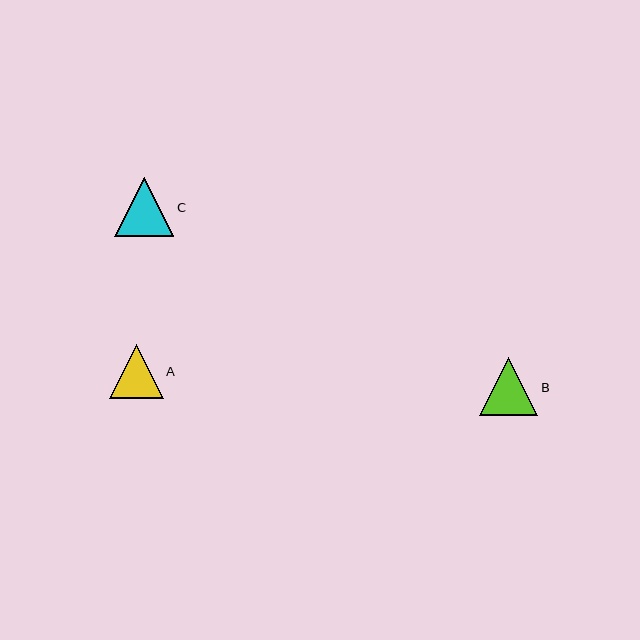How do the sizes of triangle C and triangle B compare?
Triangle C and triangle B are approximately the same size.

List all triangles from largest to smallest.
From largest to smallest: C, B, A.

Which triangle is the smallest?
Triangle A is the smallest with a size of approximately 54 pixels.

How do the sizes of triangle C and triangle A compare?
Triangle C and triangle A are approximately the same size.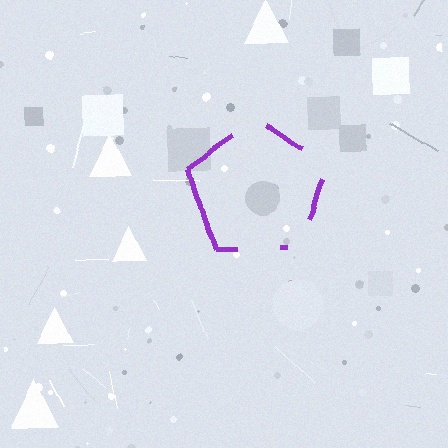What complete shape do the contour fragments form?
The contour fragments form a pentagon.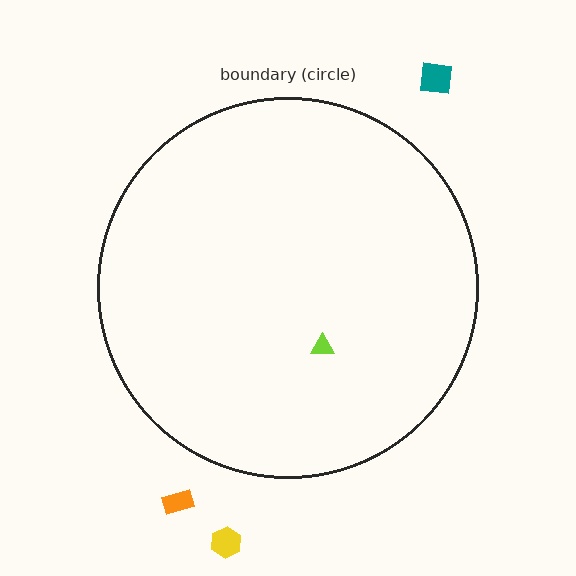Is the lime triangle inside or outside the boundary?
Inside.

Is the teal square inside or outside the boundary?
Outside.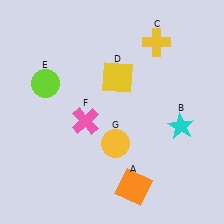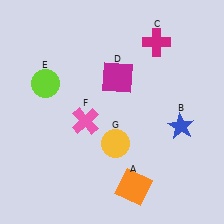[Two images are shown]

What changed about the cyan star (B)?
In Image 1, B is cyan. In Image 2, it changed to blue.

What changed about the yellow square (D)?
In Image 1, D is yellow. In Image 2, it changed to magenta.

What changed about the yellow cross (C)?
In Image 1, C is yellow. In Image 2, it changed to magenta.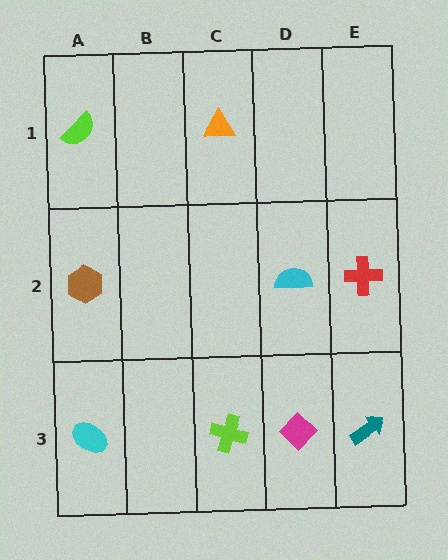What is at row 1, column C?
An orange triangle.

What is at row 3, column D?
A magenta diamond.